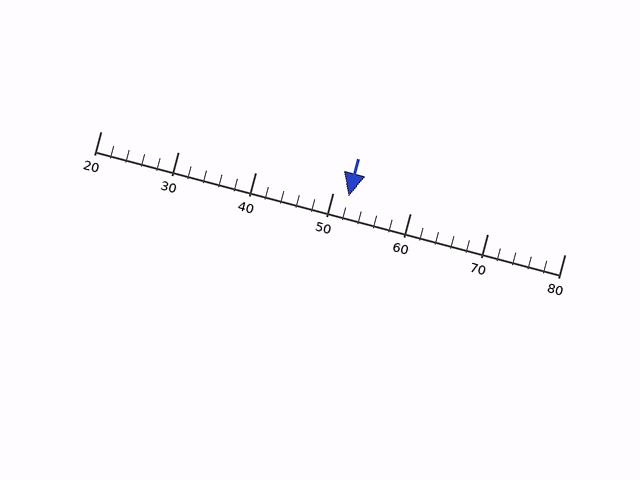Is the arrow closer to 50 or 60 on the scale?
The arrow is closer to 50.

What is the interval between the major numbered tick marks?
The major tick marks are spaced 10 units apart.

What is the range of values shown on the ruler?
The ruler shows values from 20 to 80.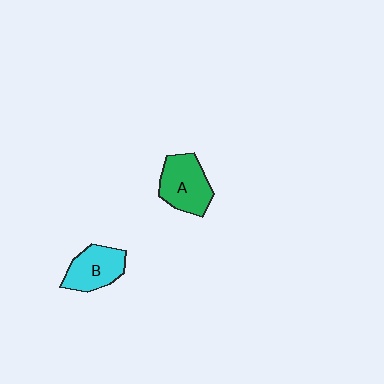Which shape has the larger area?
Shape A (green).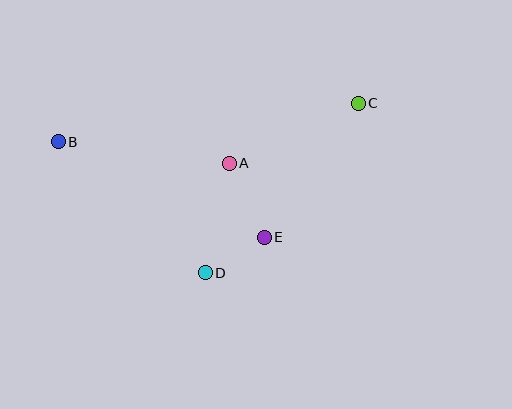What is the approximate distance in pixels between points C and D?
The distance between C and D is approximately 228 pixels.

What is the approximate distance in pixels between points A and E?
The distance between A and E is approximately 82 pixels.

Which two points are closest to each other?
Points D and E are closest to each other.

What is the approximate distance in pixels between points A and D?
The distance between A and D is approximately 112 pixels.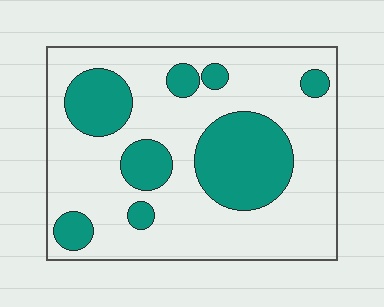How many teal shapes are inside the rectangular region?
8.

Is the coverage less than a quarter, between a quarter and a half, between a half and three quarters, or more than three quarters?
Between a quarter and a half.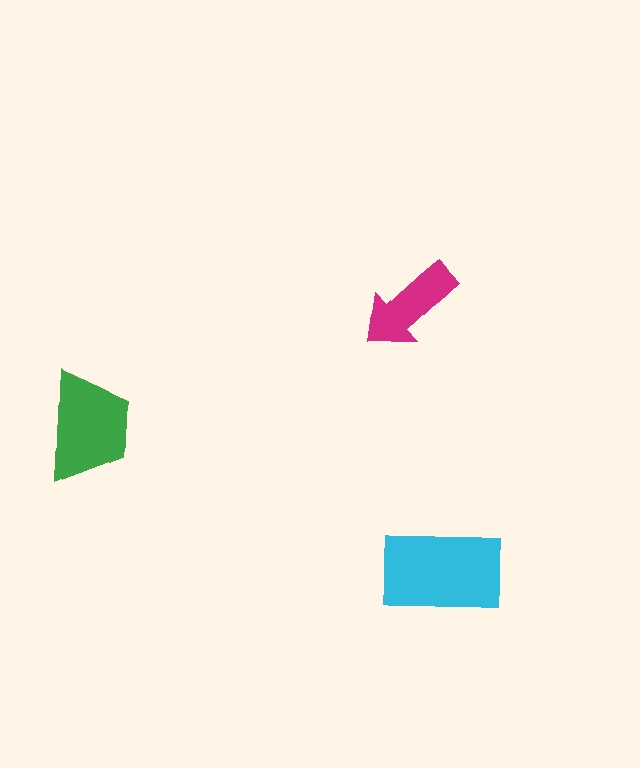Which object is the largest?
The cyan rectangle.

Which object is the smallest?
The magenta arrow.